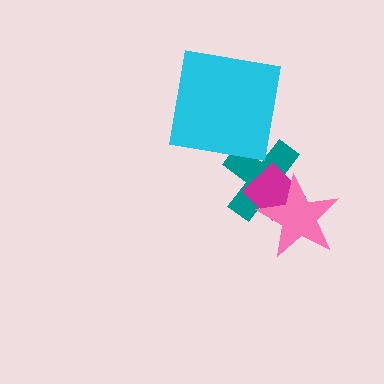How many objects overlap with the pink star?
2 objects overlap with the pink star.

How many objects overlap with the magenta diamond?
2 objects overlap with the magenta diamond.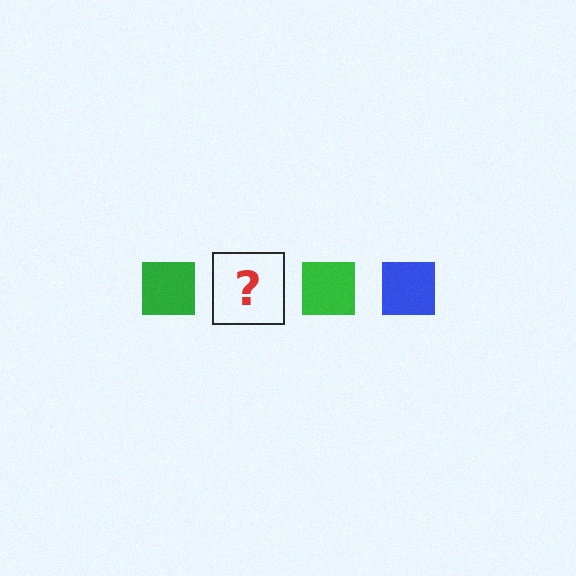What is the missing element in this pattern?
The missing element is a blue square.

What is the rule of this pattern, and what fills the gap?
The rule is that the pattern cycles through green, blue squares. The gap should be filled with a blue square.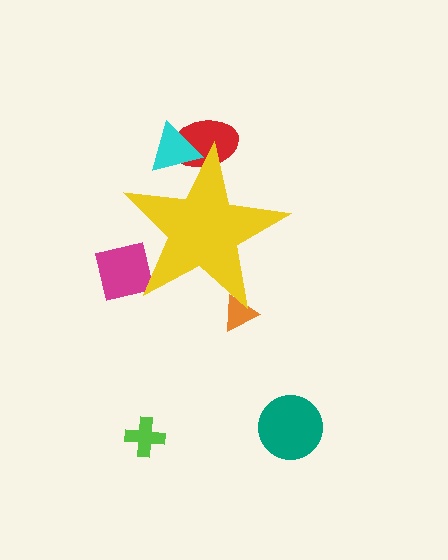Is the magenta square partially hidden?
Yes, the magenta square is partially hidden behind the yellow star.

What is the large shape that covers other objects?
A yellow star.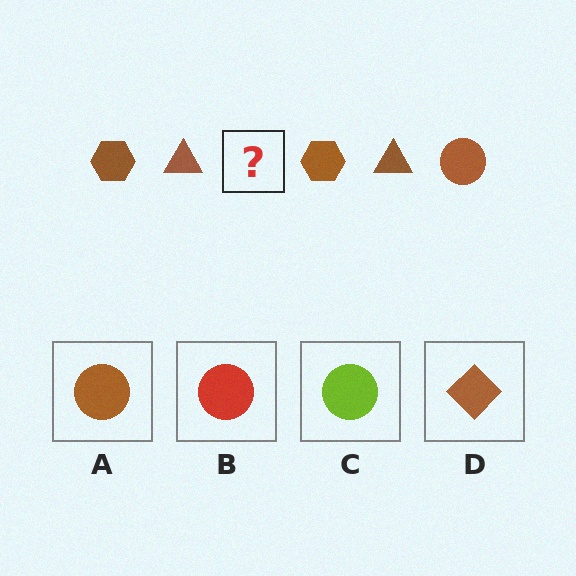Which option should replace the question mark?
Option A.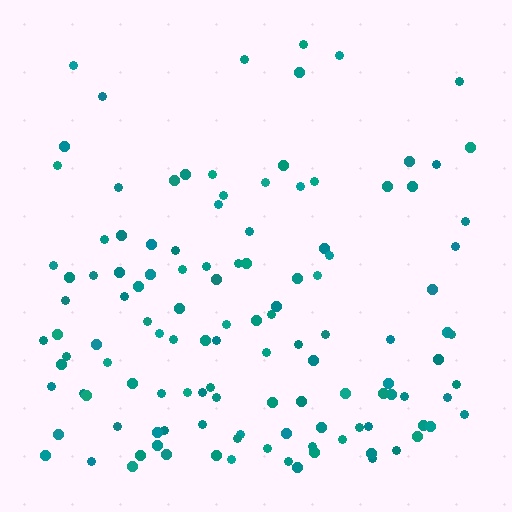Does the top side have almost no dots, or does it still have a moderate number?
Still a moderate number, just noticeably fewer than the bottom.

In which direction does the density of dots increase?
From top to bottom, with the bottom side densest.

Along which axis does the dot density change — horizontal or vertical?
Vertical.